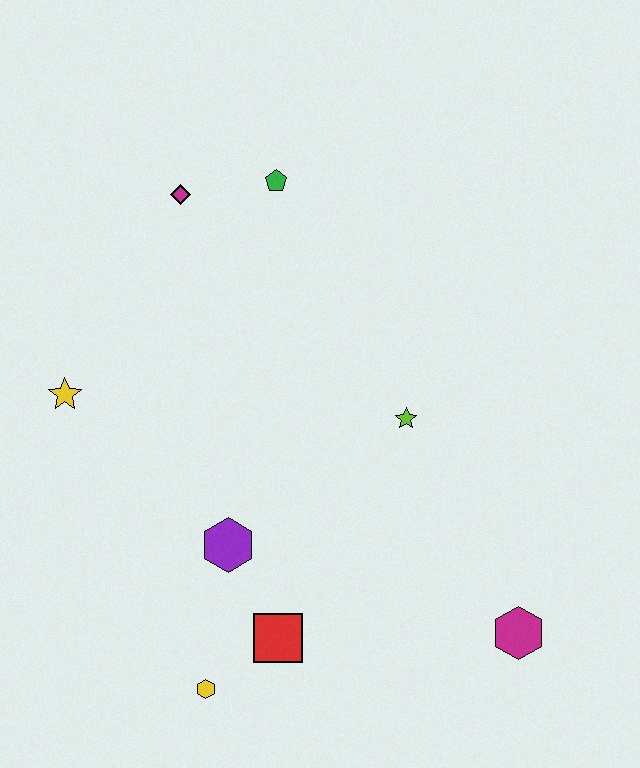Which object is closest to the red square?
The yellow hexagon is closest to the red square.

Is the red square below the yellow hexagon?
No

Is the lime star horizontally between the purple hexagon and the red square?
No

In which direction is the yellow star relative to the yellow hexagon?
The yellow star is above the yellow hexagon.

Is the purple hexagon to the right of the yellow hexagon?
Yes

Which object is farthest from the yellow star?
The magenta hexagon is farthest from the yellow star.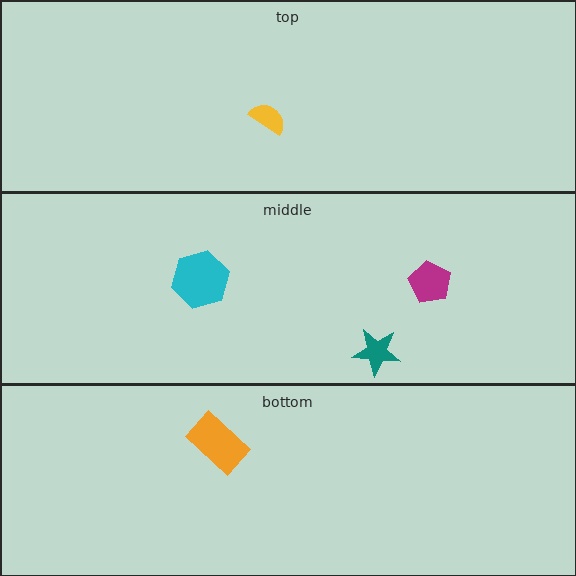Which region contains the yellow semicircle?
The top region.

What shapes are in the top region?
The yellow semicircle.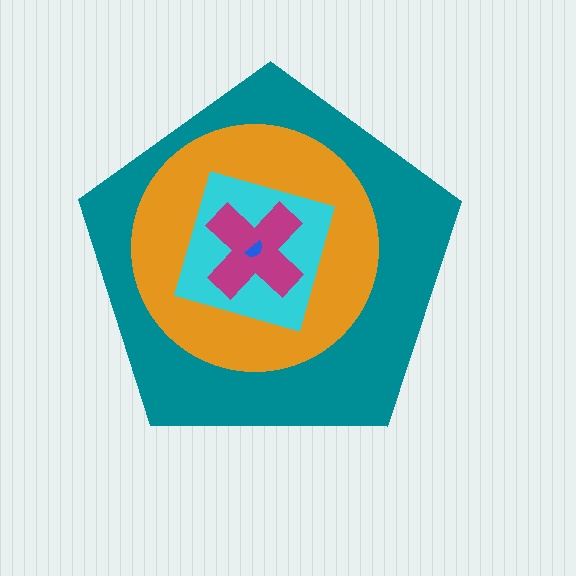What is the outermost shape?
The teal pentagon.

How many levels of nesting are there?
5.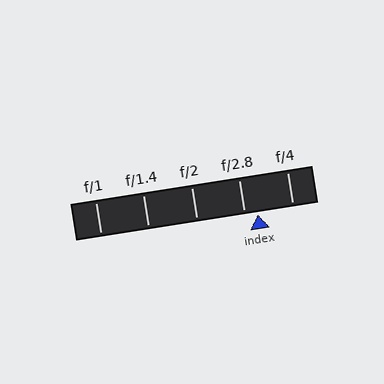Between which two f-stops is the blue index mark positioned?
The index mark is between f/2.8 and f/4.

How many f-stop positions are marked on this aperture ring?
There are 5 f-stop positions marked.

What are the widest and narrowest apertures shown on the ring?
The widest aperture shown is f/1 and the narrowest is f/4.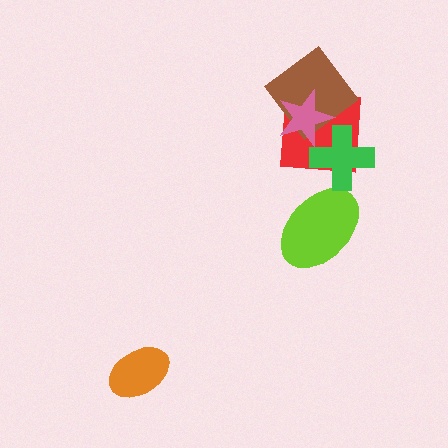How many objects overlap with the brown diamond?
3 objects overlap with the brown diamond.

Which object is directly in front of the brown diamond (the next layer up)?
The pink star is directly in front of the brown diamond.